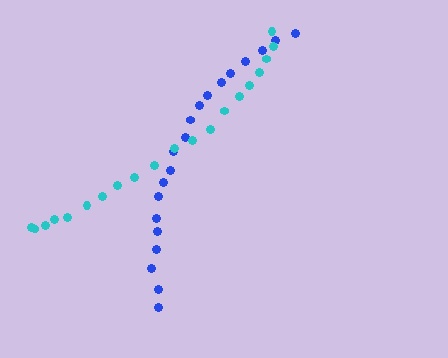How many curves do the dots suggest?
There are 2 distinct paths.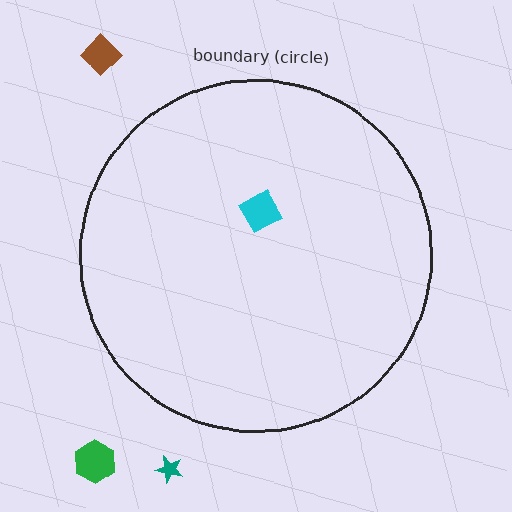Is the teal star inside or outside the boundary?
Outside.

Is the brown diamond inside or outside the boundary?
Outside.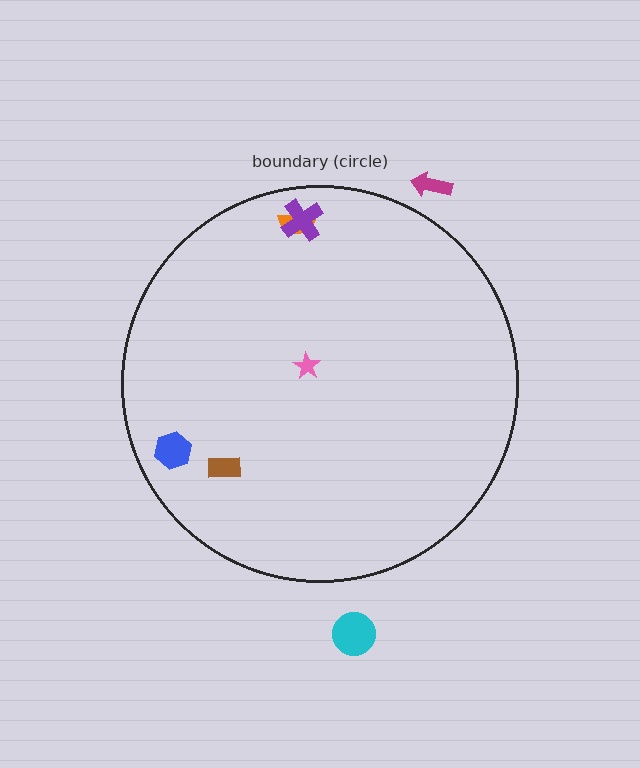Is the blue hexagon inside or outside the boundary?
Inside.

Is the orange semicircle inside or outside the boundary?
Inside.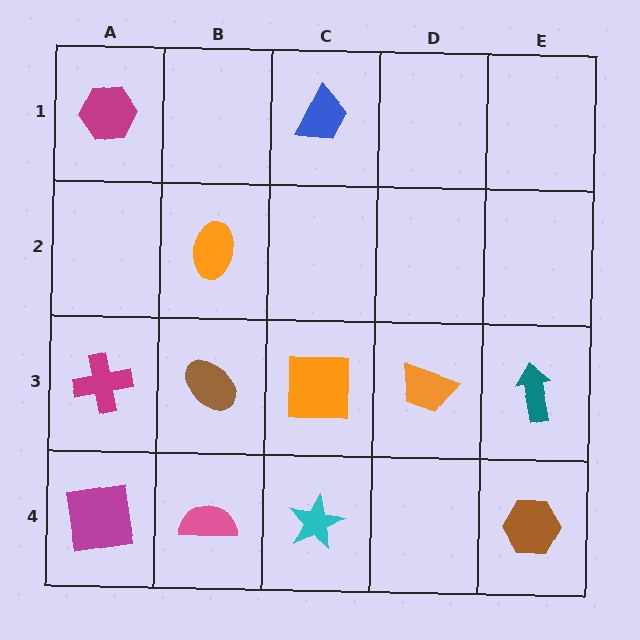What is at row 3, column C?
An orange square.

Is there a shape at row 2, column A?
No, that cell is empty.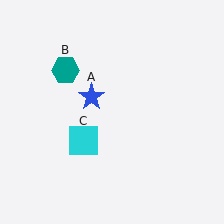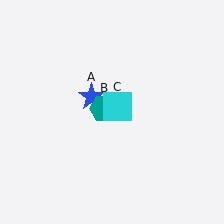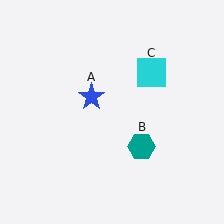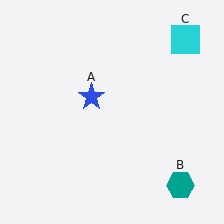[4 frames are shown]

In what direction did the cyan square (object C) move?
The cyan square (object C) moved up and to the right.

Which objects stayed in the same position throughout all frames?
Blue star (object A) remained stationary.